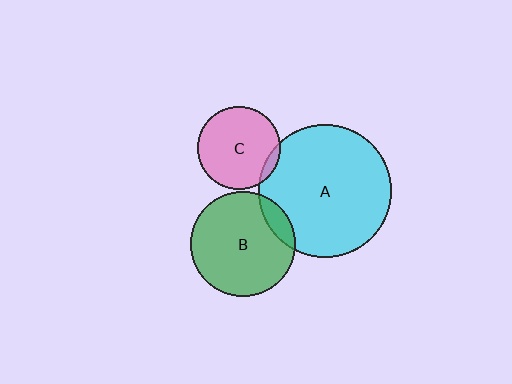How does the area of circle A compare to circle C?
Approximately 2.6 times.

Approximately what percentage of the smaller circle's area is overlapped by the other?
Approximately 5%.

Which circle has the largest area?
Circle A (cyan).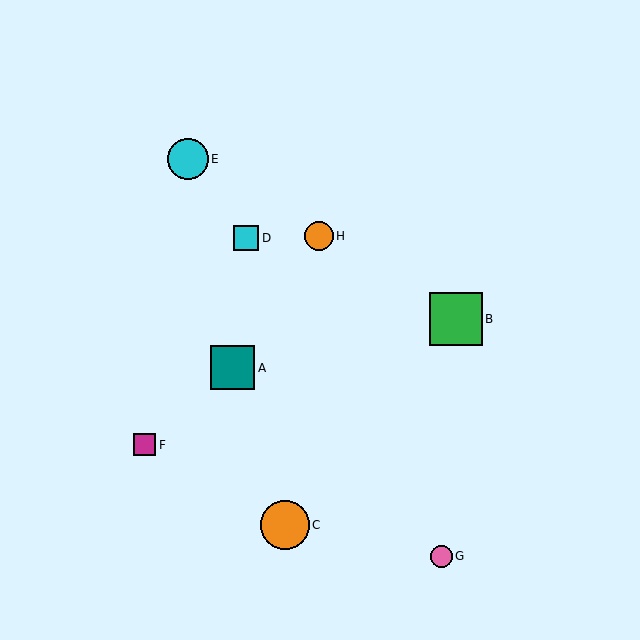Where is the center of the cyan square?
The center of the cyan square is at (246, 238).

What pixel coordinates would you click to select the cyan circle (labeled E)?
Click at (188, 159) to select the cyan circle E.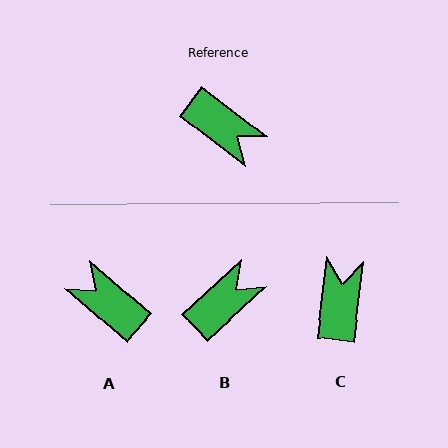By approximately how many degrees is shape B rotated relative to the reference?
Approximately 80 degrees counter-clockwise.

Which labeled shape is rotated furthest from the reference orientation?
A, about 176 degrees away.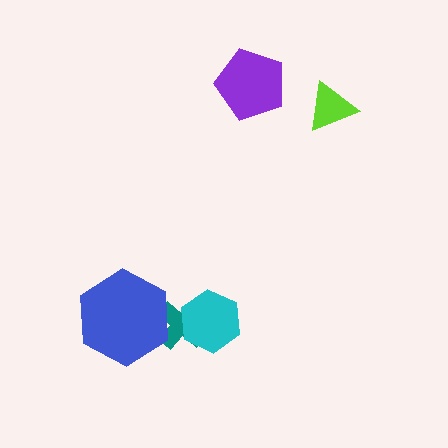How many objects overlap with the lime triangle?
0 objects overlap with the lime triangle.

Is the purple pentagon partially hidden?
No, no other shape covers it.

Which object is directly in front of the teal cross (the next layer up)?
The cyan hexagon is directly in front of the teal cross.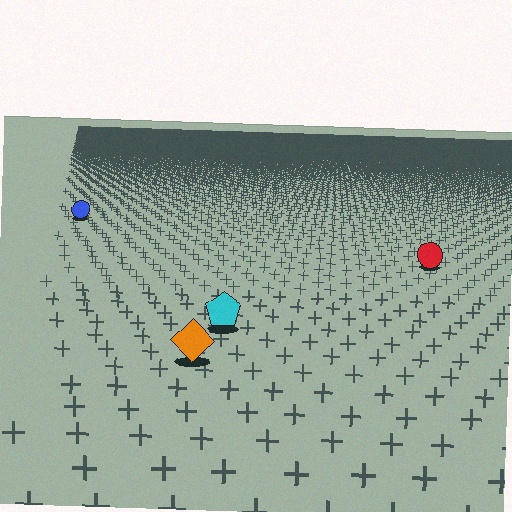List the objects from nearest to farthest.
From nearest to farthest: the orange diamond, the cyan pentagon, the red circle, the blue circle.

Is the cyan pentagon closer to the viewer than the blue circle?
Yes. The cyan pentagon is closer — you can tell from the texture gradient: the ground texture is coarser near it.